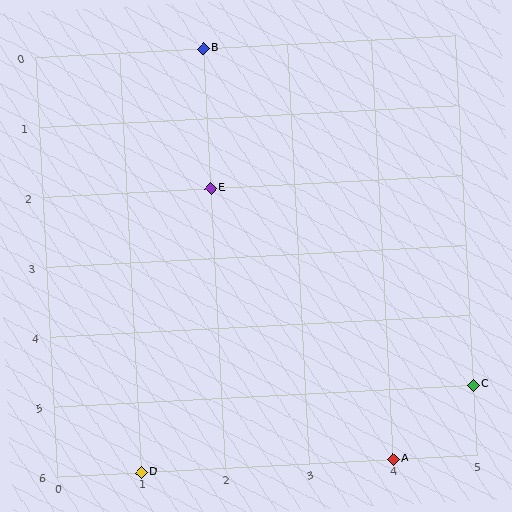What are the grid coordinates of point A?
Point A is at grid coordinates (4, 6).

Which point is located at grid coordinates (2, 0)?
Point B is at (2, 0).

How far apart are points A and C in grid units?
Points A and C are 1 column and 1 row apart (about 1.4 grid units diagonally).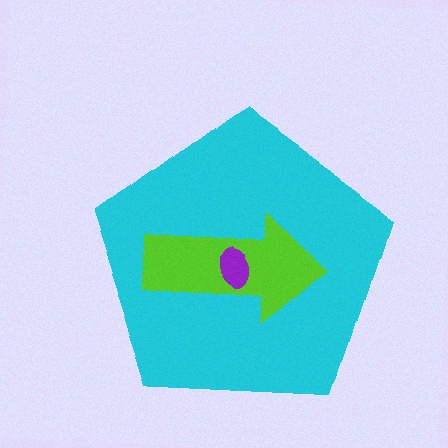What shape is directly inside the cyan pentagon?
The lime arrow.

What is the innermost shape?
The purple ellipse.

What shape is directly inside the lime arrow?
The purple ellipse.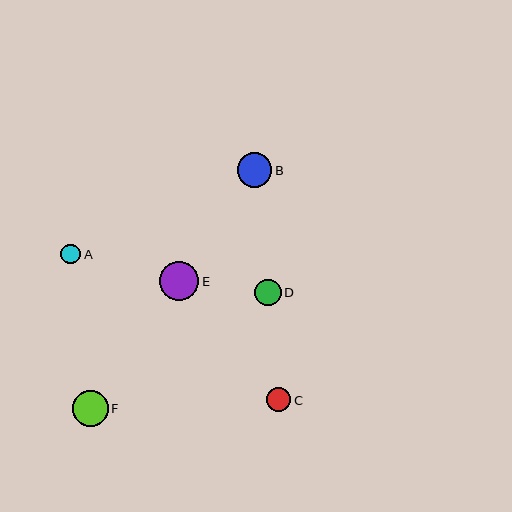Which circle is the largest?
Circle E is the largest with a size of approximately 39 pixels.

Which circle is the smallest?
Circle A is the smallest with a size of approximately 20 pixels.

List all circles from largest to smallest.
From largest to smallest: E, F, B, D, C, A.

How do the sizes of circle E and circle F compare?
Circle E and circle F are approximately the same size.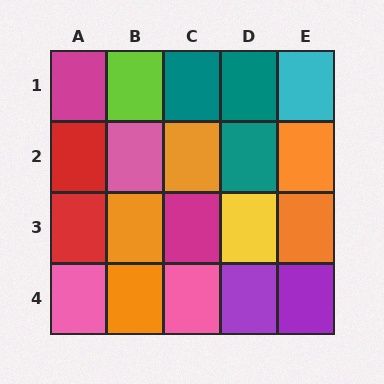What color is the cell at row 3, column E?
Orange.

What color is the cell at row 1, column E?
Cyan.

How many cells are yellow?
1 cell is yellow.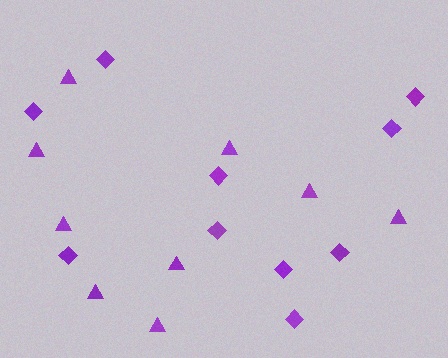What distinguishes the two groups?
There are 2 groups: one group of triangles (9) and one group of diamonds (10).